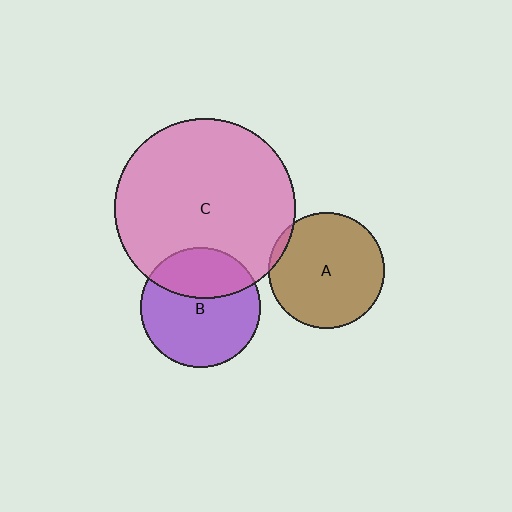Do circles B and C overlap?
Yes.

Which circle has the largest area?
Circle C (pink).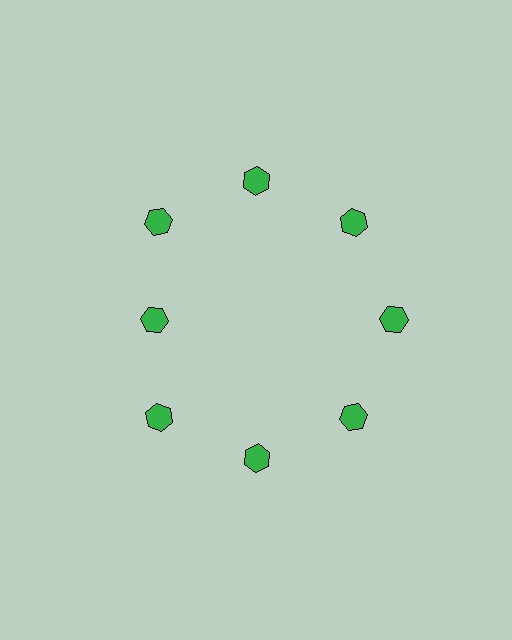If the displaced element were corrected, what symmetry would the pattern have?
It would have 8-fold rotational symmetry — the pattern would map onto itself every 45 degrees.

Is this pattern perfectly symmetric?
No. The 8 green hexagons are arranged in a ring, but one element near the 9 o'clock position is pulled inward toward the center, breaking the 8-fold rotational symmetry.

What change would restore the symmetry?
The symmetry would be restored by moving it outward, back onto the ring so that all 8 hexagons sit at equal angles and equal distance from the center.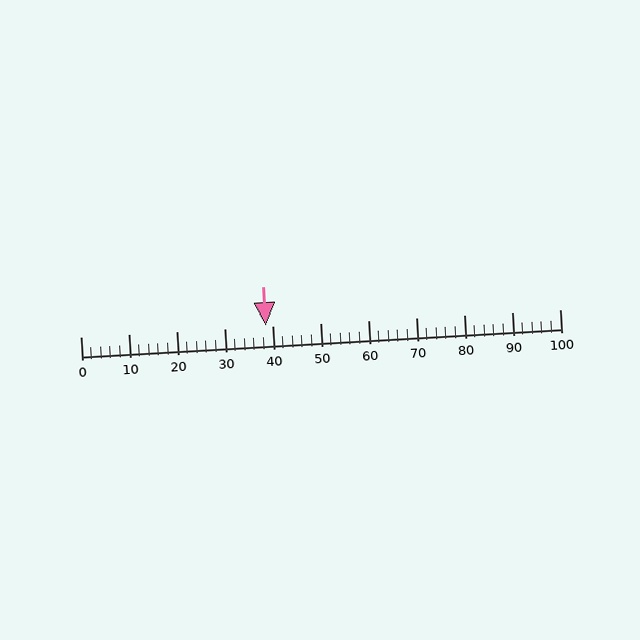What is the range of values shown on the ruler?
The ruler shows values from 0 to 100.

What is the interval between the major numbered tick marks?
The major tick marks are spaced 10 units apart.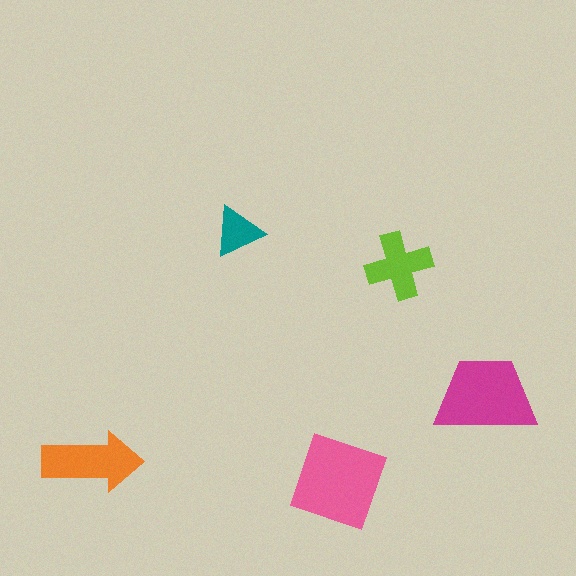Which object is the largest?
The pink square.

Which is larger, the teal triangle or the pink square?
The pink square.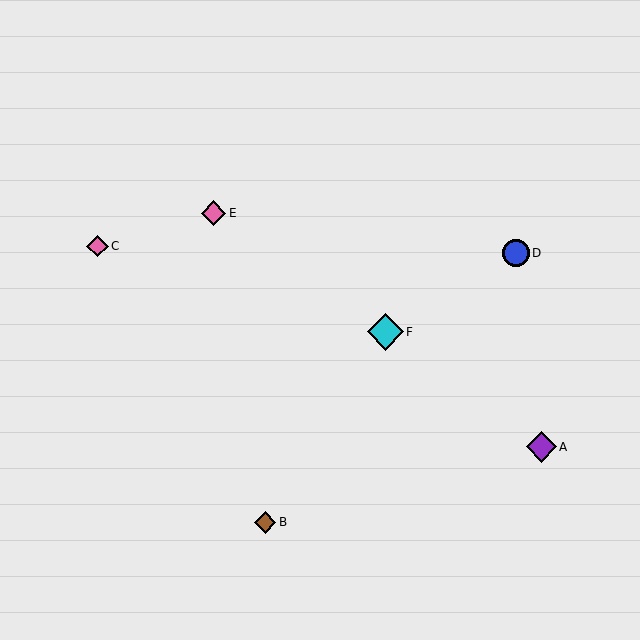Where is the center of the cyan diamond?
The center of the cyan diamond is at (385, 332).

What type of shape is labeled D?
Shape D is a blue circle.